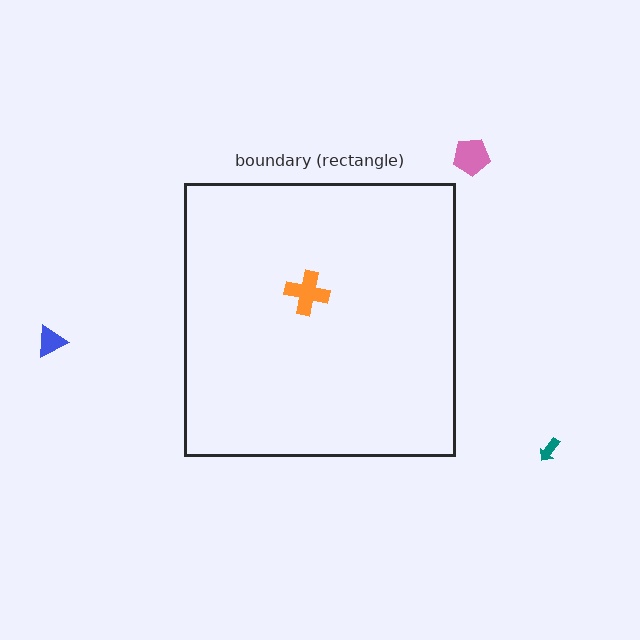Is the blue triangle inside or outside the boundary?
Outside.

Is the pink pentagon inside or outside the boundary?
Outside.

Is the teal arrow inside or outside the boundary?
Outside.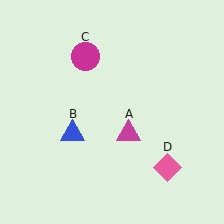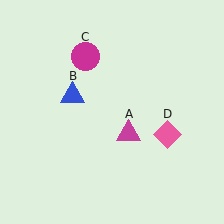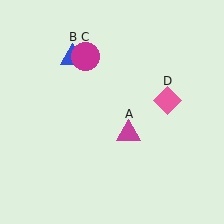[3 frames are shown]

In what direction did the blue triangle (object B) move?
The blue triangle (object B) moved up.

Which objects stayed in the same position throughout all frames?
Magenta triangle (object A) and magenta circle (object C) remained stationary.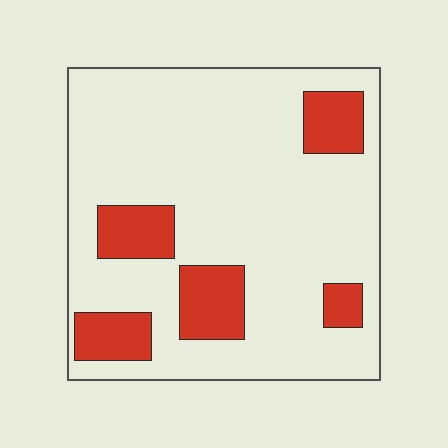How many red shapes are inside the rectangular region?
5.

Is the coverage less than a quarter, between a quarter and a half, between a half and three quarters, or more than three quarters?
Less than a quarter.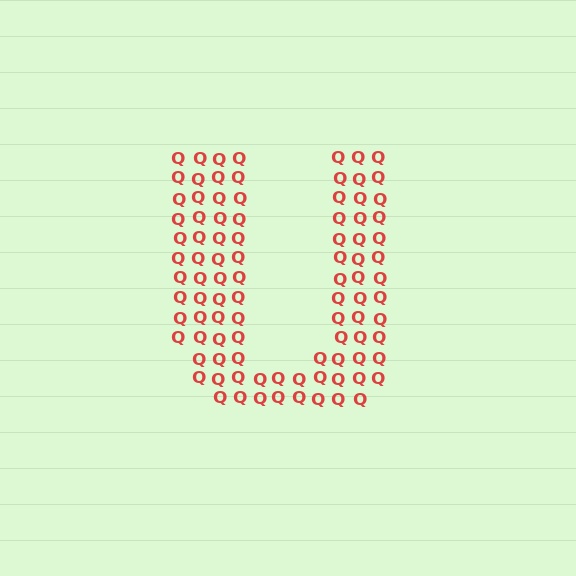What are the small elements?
The small elements are letter Q's.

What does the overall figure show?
The overall figure shows the letter U.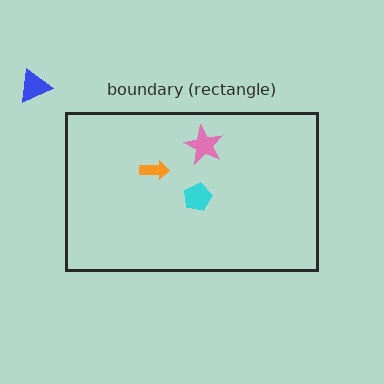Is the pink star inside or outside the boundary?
Inside.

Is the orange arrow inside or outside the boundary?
Inside.